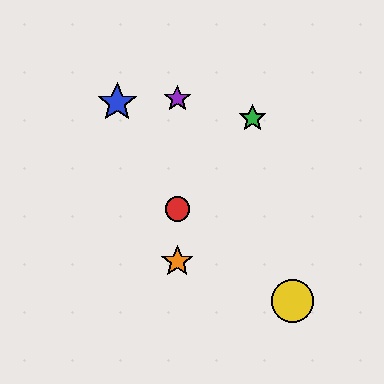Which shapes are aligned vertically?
The red circle, the purple star, the orange star are aligned vertically.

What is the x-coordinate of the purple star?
The purple star is at x≈177.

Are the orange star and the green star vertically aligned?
No, the orange star is at x≈177 and the green star is at x≈253.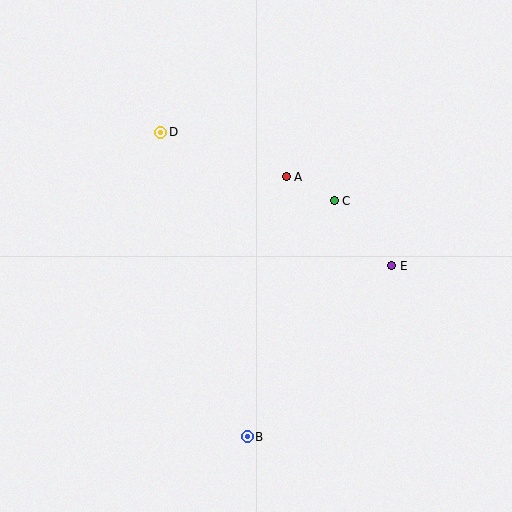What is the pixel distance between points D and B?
The distance between D and B is 317 pixels.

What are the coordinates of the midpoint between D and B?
The midpoint between D and B is at (204, 284).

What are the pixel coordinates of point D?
Point D is at (161, 132).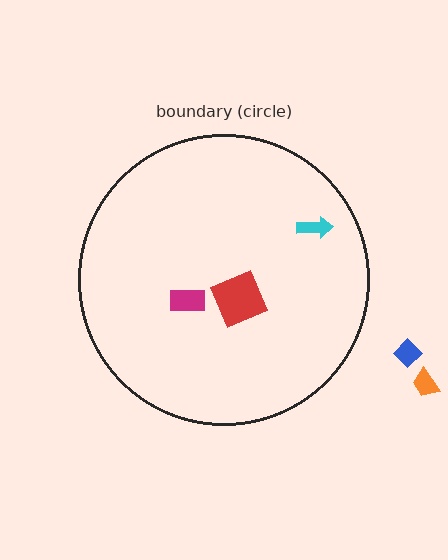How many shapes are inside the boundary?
3 inside, 2 outside.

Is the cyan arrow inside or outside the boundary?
Inside.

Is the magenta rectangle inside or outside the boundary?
Inside.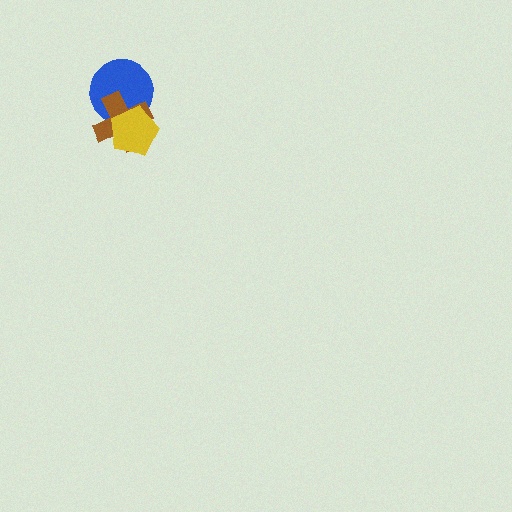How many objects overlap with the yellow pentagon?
2 objects overlap with the yellow pentagon.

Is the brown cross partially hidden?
Yes, it is partially covered by another shape.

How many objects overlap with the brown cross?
2 objects overlap with the brown cross.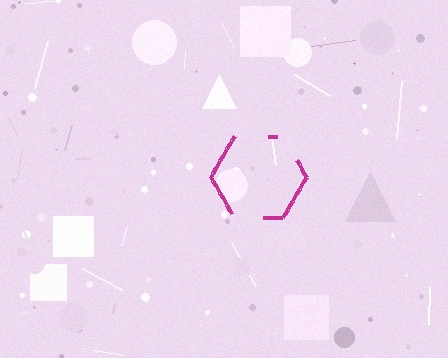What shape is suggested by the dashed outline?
The dashed outline suggests a hexagon.